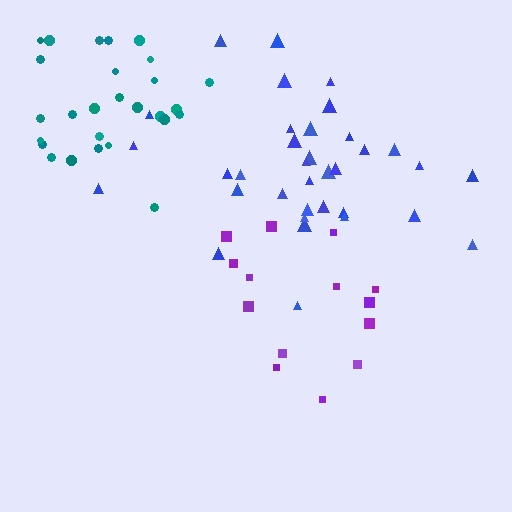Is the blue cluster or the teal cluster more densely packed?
Teal.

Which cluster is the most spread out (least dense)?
Purple.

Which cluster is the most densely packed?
Teal.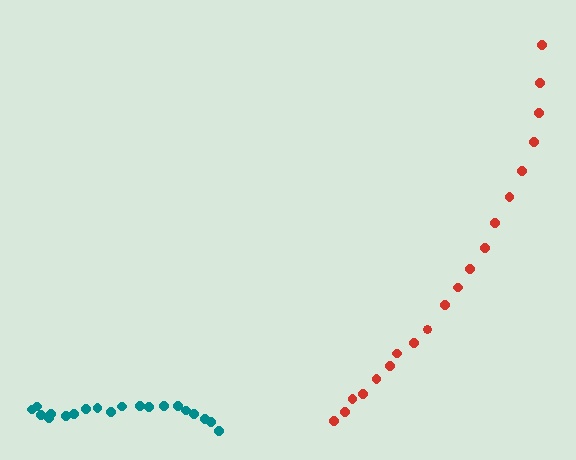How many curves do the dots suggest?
There are 2 distinct paths.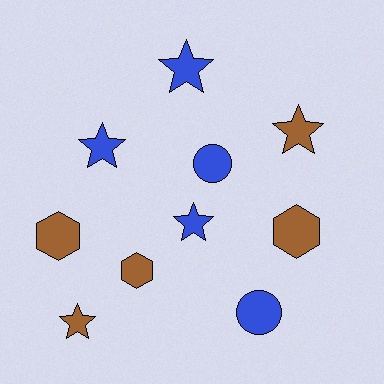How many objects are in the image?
There are 10 objects.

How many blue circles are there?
There are 2 blue circles.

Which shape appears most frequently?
Star, with 5 objects.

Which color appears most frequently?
Blue, with 5 objects.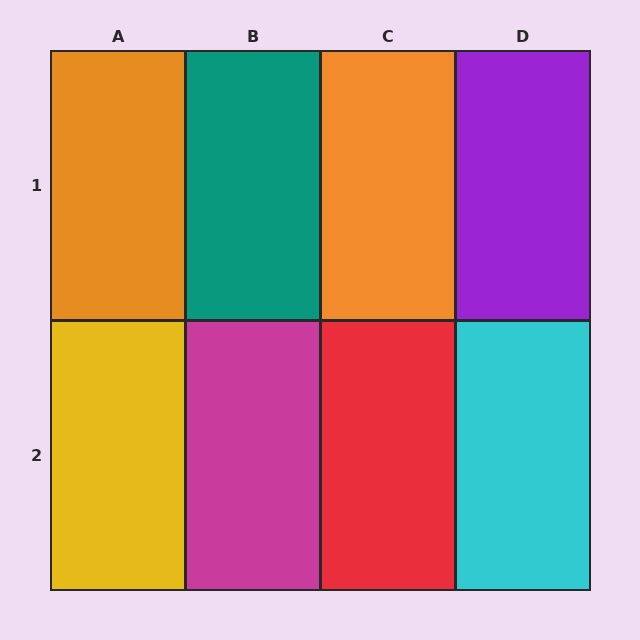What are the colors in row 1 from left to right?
Orange, teal, orange, purple.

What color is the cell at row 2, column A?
Yellow.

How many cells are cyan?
1 cell is cyan.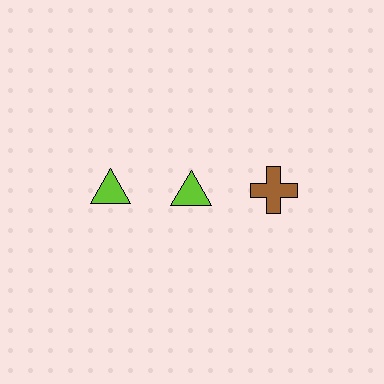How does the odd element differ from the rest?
It differs in both color (brown instead of lime) and shape (cross instead of triangle).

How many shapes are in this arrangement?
There are 3 shapes arranged in a grid pattern.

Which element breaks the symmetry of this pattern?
The brown cross in the top row, center column breaks the symmetry. All other shapes are lime triangles.